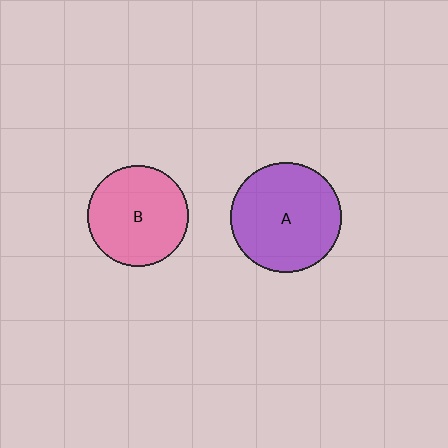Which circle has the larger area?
Circle A (purple).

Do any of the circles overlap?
No, none of the circles overlap.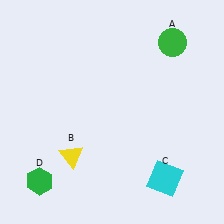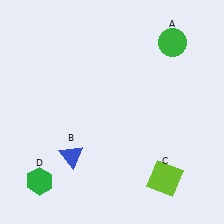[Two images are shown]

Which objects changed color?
B changed from yellow to blue. C changed from cyan to lime.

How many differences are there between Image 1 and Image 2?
There are 2 differences between the two images.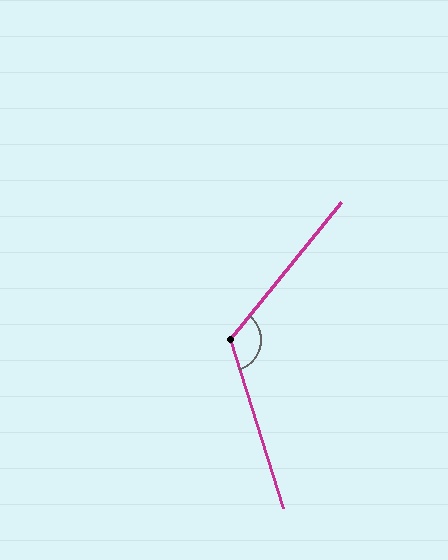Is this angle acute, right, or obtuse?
It is obtuse.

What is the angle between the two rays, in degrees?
Approximately 124 degrees.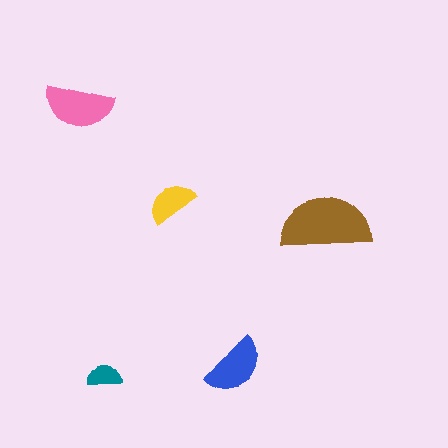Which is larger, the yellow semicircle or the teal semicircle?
The yellow one.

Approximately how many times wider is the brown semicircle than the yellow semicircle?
About 2 times wider.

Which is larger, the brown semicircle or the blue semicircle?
The brown one.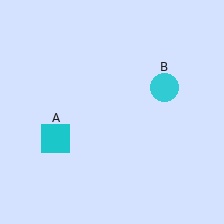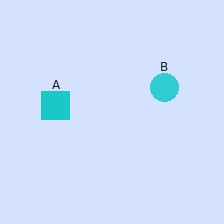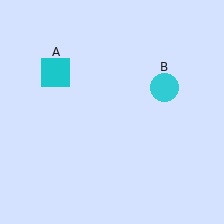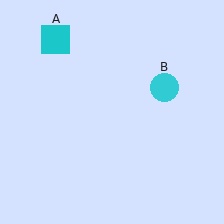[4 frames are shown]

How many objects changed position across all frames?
1 object changed position: cyan square (object A).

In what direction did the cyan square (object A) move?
The cyan square (object A) moved up.